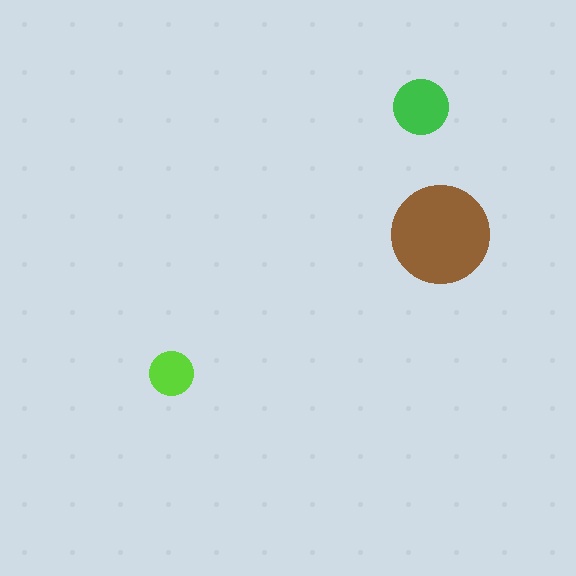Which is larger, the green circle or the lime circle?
The green one.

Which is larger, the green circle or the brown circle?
The brown one.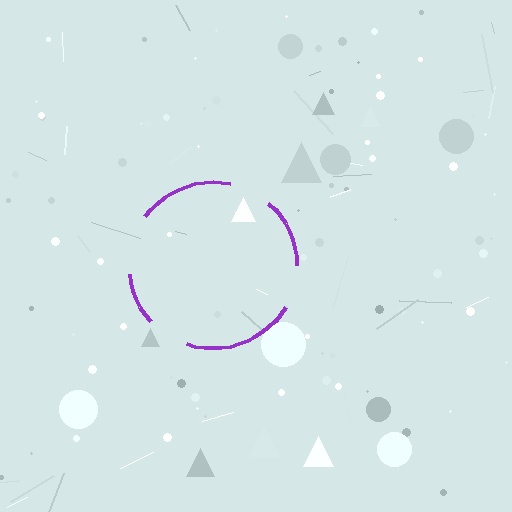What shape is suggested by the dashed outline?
The dashed outline suggests a circle.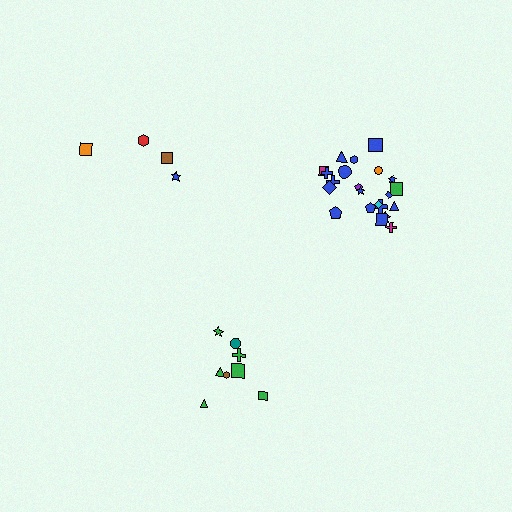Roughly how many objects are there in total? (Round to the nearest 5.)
Roughly 35 objects in total.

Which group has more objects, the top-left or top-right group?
The top-right group.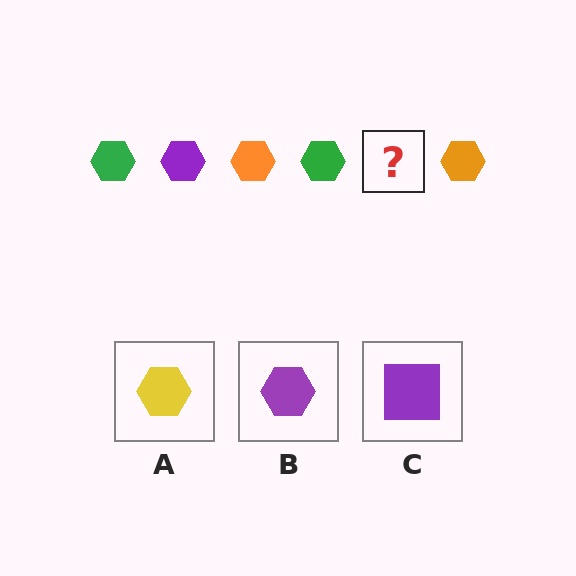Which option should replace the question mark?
Option B.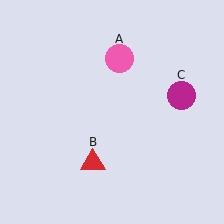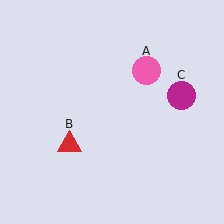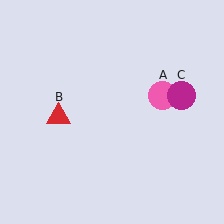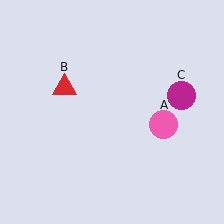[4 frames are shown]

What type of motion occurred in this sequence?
The pink circle (object A), red triangle (object B) rotated clockwise around the center of the scene.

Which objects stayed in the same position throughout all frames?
Magenta circle (object C) remained stationary.